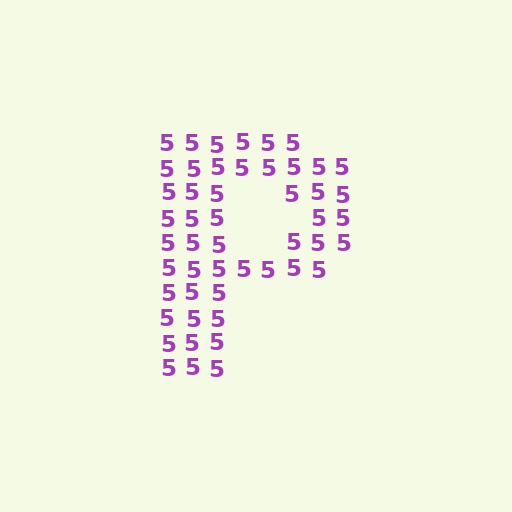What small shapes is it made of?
It is made of small digit 5's.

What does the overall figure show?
The overall figure shows the letter P.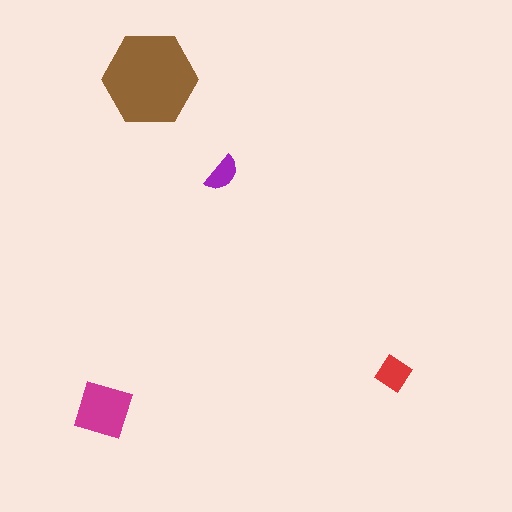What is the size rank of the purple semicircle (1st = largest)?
4th.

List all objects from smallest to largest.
The purple semicircle, the red diamond, the magenta square, the brown hexagon.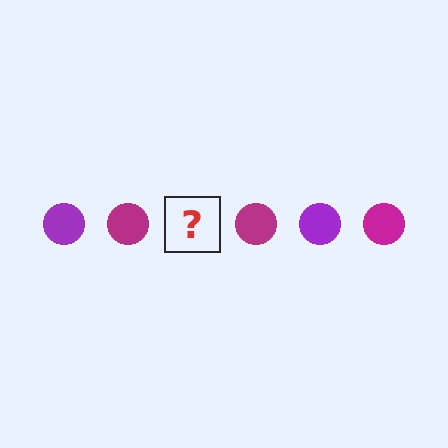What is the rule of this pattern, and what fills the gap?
The rule is that the pattern cycles through purple, magenta circles. The gap should be filled with a purple circle.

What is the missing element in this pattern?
The missing element is a purple circle.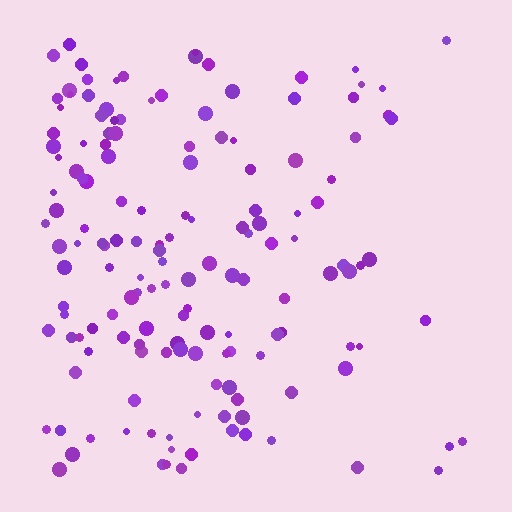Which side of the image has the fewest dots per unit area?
The right.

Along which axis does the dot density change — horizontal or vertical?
Horizontal.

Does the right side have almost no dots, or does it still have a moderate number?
Still a moderate number, just noticeably fewer than the left.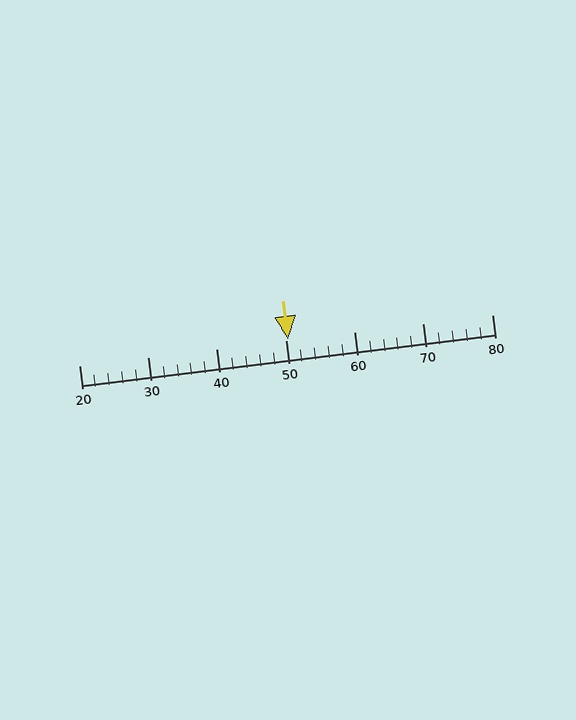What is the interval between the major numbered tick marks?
The major tick marks are spaced 10 units apart.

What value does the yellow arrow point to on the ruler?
The yellow arrow points to approximately 50.